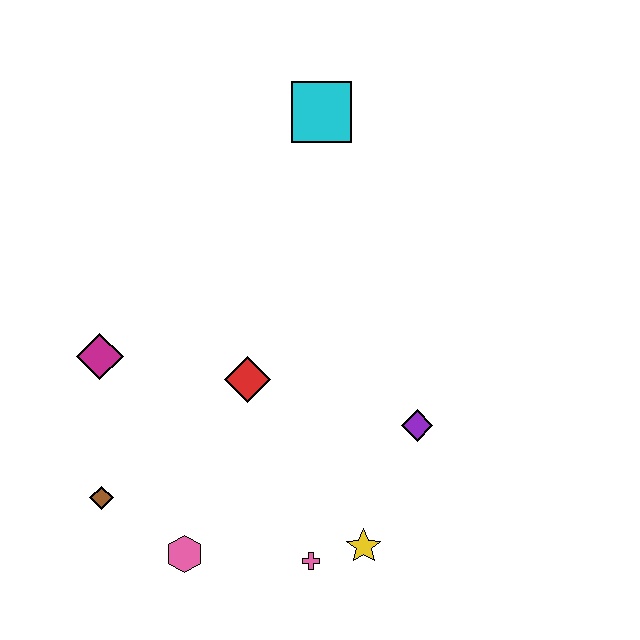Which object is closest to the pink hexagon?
The brown diamond is closest to the pink hexagon.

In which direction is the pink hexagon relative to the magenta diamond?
The pink hexagon is below the magenta diamond.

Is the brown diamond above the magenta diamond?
No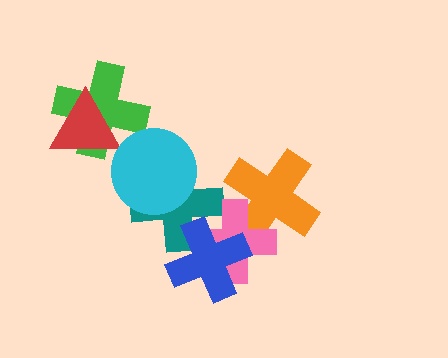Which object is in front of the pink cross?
The blue cross is in front of the pink cross.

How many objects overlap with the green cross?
1 object overlaps with the green cross.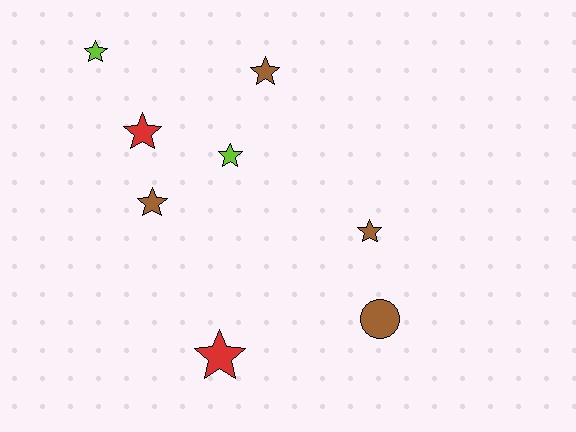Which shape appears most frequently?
Star, with 7 objects.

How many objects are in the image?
There are 8 objects.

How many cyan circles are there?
There are no cyan circles.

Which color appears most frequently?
Brown, with 4 objects.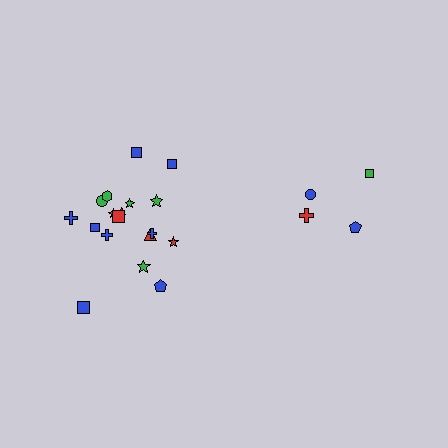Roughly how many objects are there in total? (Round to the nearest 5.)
Roughly 20 objects in total.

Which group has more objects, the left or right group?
The left group.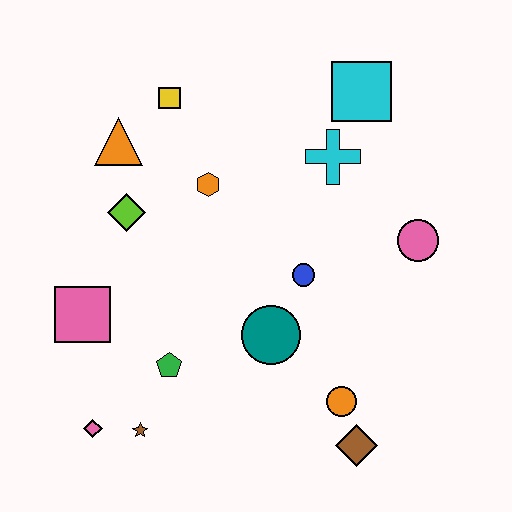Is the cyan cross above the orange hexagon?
Yes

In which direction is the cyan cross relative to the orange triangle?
The cyan cross is to the right of the orange triangle.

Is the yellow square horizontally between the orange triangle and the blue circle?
Yes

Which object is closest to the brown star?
The pink diamond is closest to the brown star.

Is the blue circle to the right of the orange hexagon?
Yes